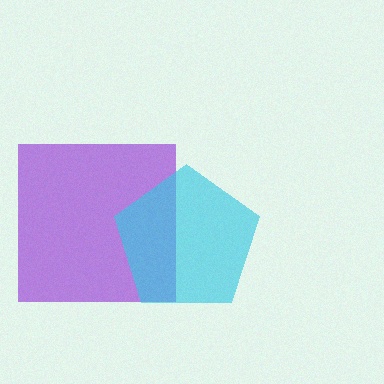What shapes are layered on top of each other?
The layered shapes are: a purple square, a cyan pentagon.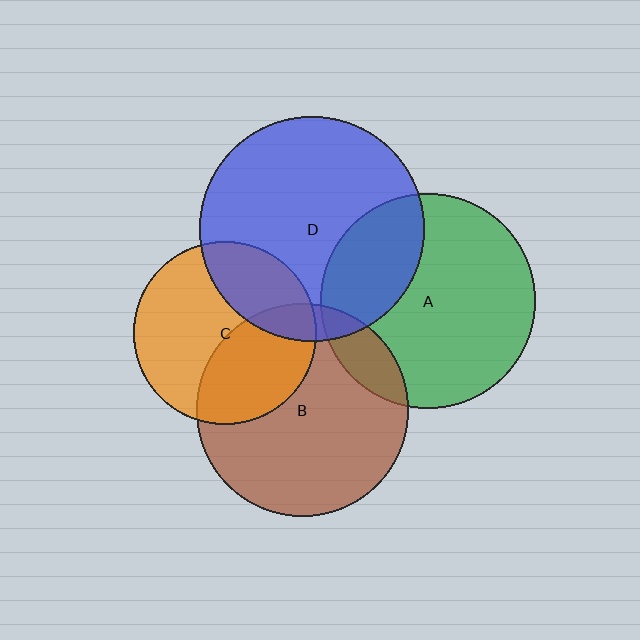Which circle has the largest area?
Circle D (blue).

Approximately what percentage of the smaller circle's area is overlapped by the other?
Approximately 40%.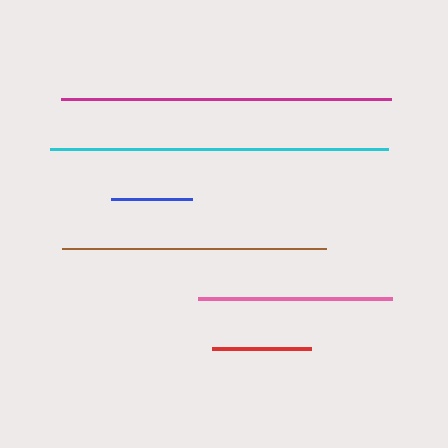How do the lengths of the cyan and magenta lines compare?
The cyan and magenta lines are approximately the same length.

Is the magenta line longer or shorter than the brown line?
The magenta line is longer than the brown line.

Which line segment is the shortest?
The blue line is the shortest at approximately 81 pixels.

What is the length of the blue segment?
The blue segment is approximately 81 pixels long.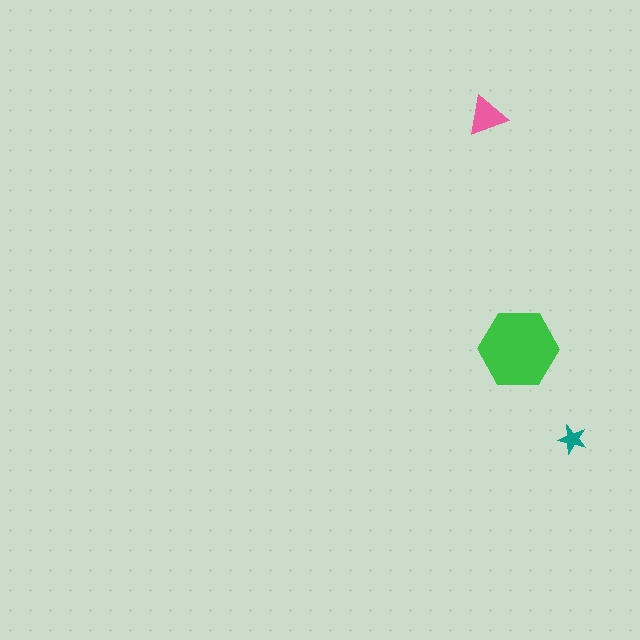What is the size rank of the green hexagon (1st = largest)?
1st.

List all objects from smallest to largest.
The teal star, the pink triangle, the green hexagon.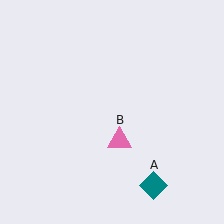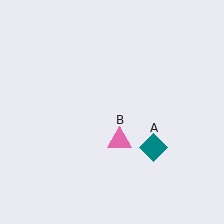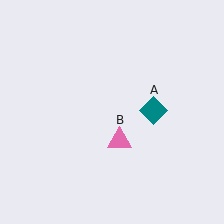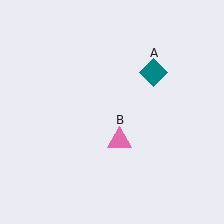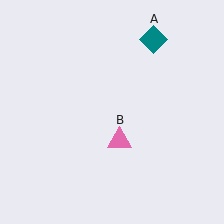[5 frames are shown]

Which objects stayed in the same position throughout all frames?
Pink triangle (object B) remained stationary.